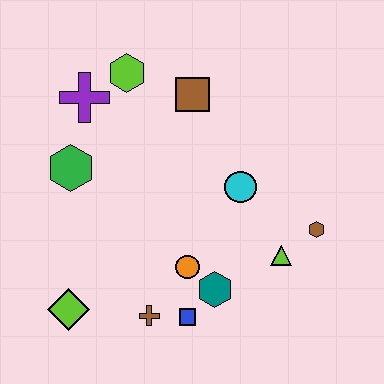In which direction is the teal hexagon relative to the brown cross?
The teal hexagon is to the right of the brown cross.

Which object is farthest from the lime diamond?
The brown hexagon is farthest from the lime diamond.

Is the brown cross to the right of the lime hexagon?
Yes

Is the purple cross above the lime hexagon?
No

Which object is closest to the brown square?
The lime hexagon is closest to the brown square.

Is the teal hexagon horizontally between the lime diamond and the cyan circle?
Yes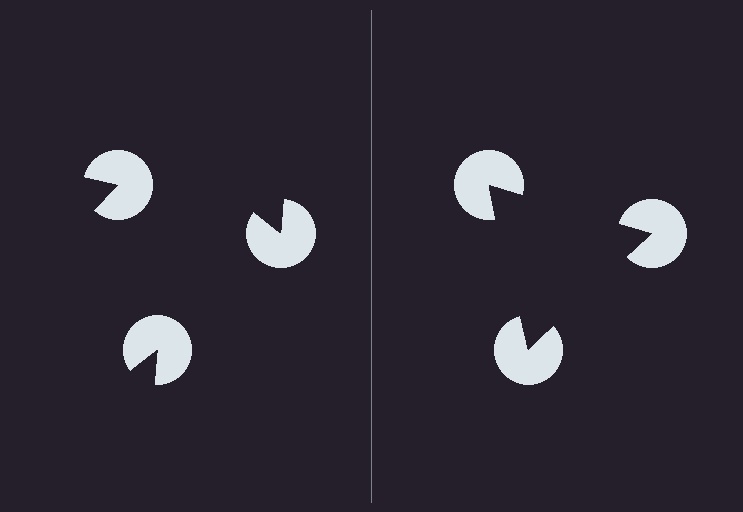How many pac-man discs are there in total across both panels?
6 — 3 on each side.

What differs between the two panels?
The pac-man discs are positioned identically on both sides; only the wedge orientations differ. On the right they align to a triangle; on the left they are misaligned.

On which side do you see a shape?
An illusory triangle appears on the right side. On the left side the wedge cuts are rotated, so no coherent shape forms.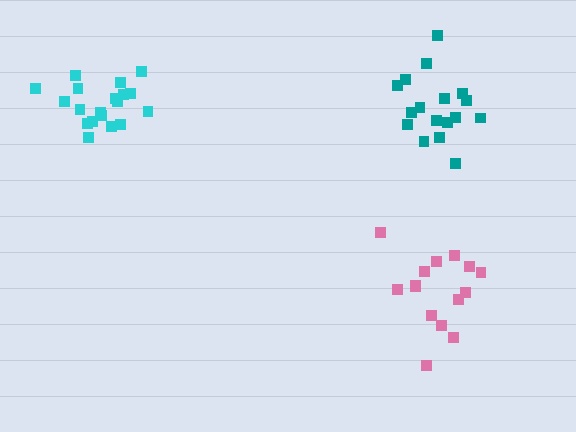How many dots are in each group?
Group 1: 15 dots, Group 2: 19 dots, Group 3: 17 dots (51 total).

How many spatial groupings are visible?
There are 3 spatial groupings.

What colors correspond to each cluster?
The clusters are colored: pink, cyan, teal.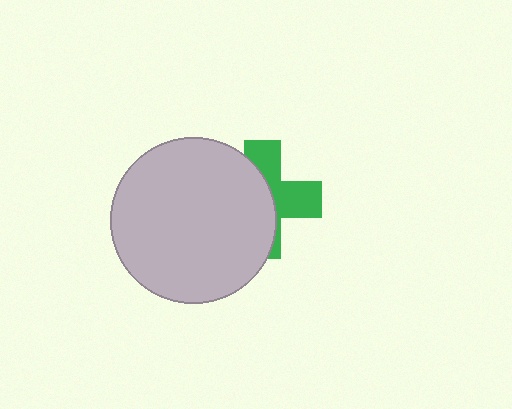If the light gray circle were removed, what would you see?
You would see the complete green cross.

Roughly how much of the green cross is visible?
A small part of it is visible (roughly 44%).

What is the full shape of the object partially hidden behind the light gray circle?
The partially hidden object is a green cross.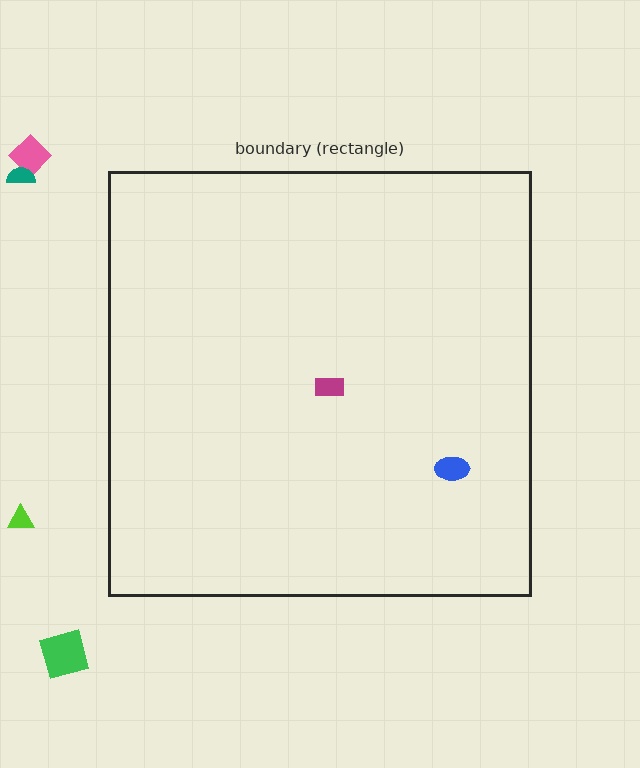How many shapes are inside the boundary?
2 inside, 4 outside.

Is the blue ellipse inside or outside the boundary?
Inside.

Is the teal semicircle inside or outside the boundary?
Outside.